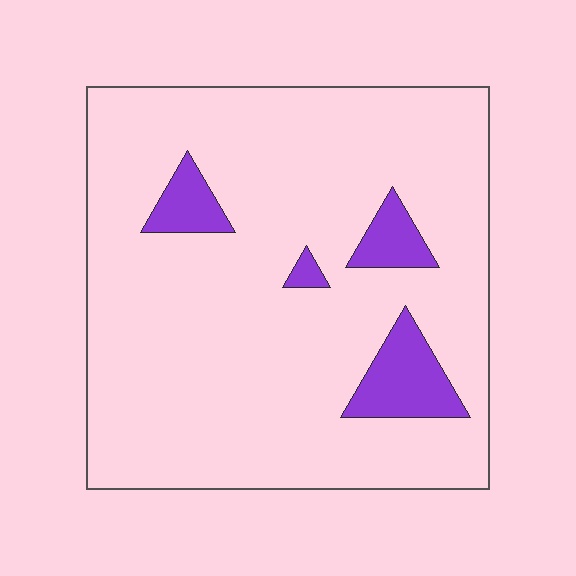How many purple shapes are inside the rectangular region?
4.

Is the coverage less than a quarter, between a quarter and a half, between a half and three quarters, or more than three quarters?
Less than a quarter.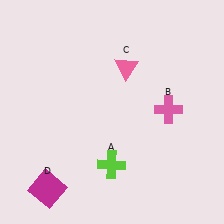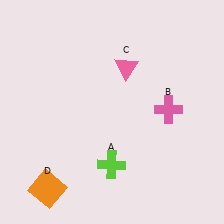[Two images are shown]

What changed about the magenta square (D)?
In Image 1, D is magenta. In Image 2, it changed to orange.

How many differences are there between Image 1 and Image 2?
There is 1 difference between the two images.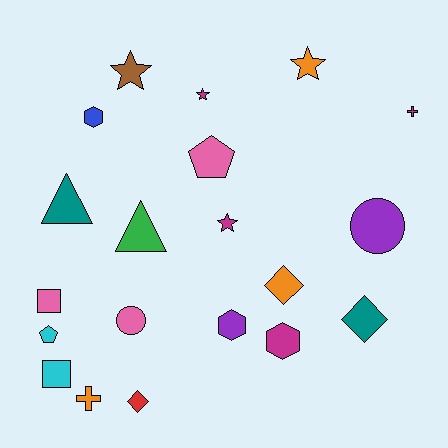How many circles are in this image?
There are 2 circles.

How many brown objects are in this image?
There is 1 brown object.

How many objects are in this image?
There are 20 objects.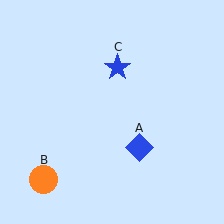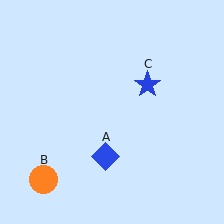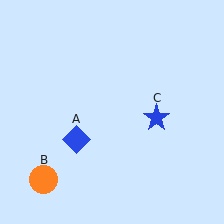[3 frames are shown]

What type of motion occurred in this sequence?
The blue diamond (object A), blue star (object C) rotated clockwise around the center of the scene.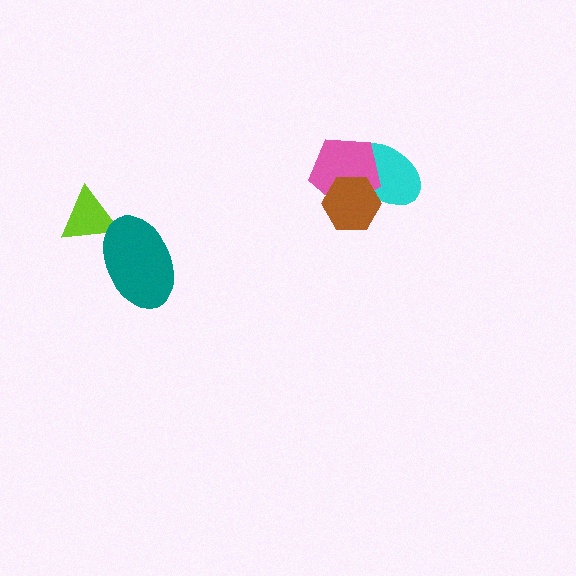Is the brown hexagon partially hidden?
No, no other shape covers it.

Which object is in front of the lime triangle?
The teal ellipse is in front of the lime triangle.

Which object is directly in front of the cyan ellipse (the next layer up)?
The pink pentagon is directly in front of the cyan ellipse.